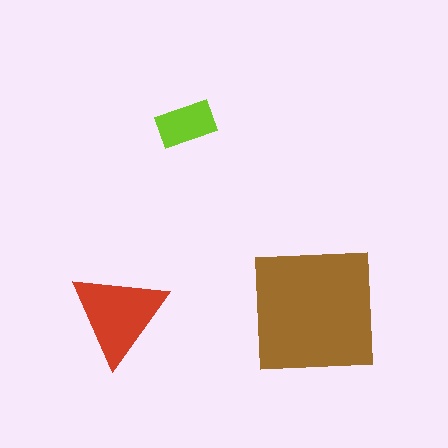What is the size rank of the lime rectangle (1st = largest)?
3rd.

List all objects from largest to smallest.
The brown square, the red triangle, the lime rectangle.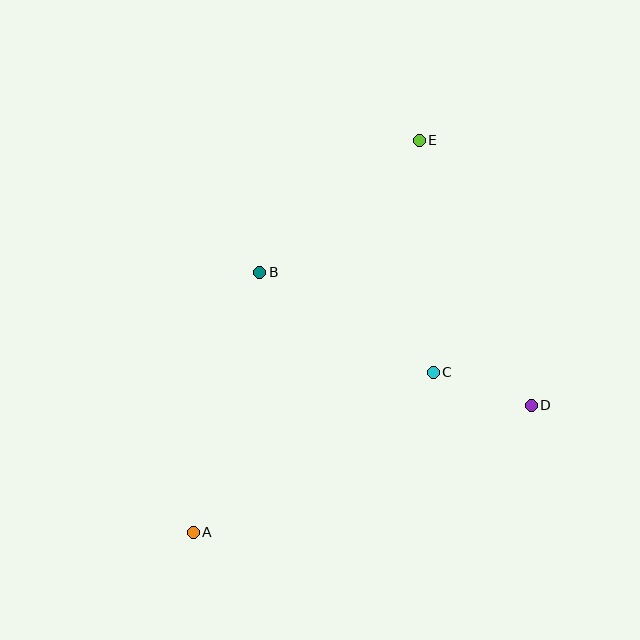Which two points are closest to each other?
Points C and D are closest to each other.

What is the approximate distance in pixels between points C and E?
The distance between C and E is approximately 233 pixels.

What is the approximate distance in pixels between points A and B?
The distance between A and B is approximately 268 pixels.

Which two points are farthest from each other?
Points A and E are farthest from each other.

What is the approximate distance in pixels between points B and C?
The distance between B and C is approximately 201 pixels.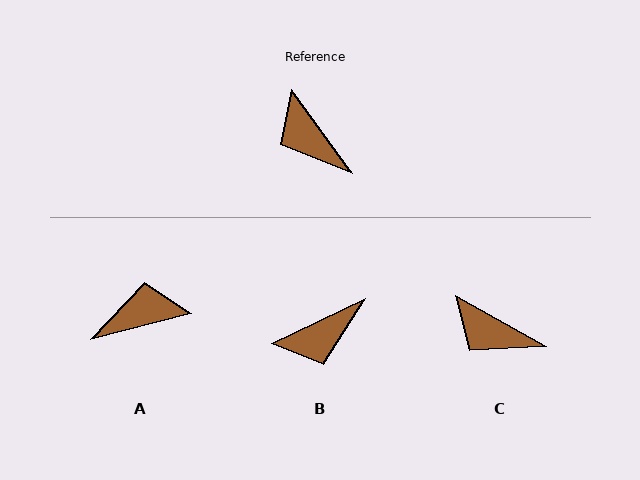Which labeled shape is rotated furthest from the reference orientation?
A, about 112 degrees away.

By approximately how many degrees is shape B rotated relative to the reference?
Approximately 79 degrees counter-clockwise.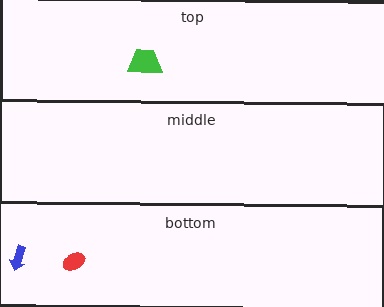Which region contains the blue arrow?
The bottom region.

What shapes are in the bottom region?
The blue arrow, the red ellipse.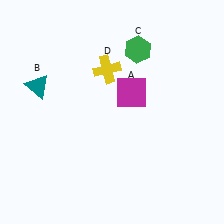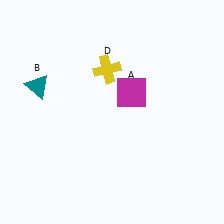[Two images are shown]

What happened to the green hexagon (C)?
The green hexagon (C) was removed in Image 2. It was in the top-right area of Image 1.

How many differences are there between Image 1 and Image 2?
There is 1 difference between the two images.